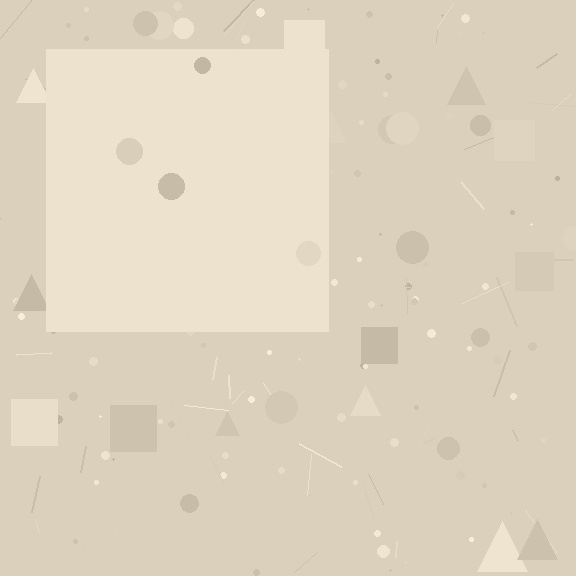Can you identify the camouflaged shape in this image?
The camouflaged shape is a square.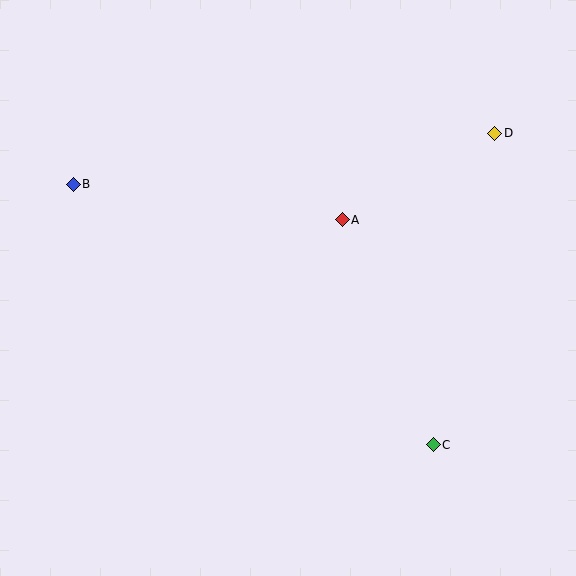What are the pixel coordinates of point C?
Point C is at (433, 445).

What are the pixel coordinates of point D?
Point D is at (495, 133).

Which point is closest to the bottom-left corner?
Point B is closest to the bottom-left corner.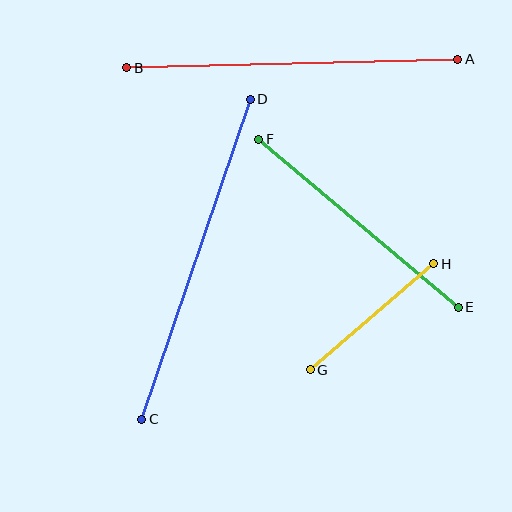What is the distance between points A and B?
The distance is approximately 331 pixels.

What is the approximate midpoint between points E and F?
The midpoint is at approximately (358, 223) pixels.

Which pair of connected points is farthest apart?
Points C and D are farthest apart.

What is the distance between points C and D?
The distance is approximately 338 pixels.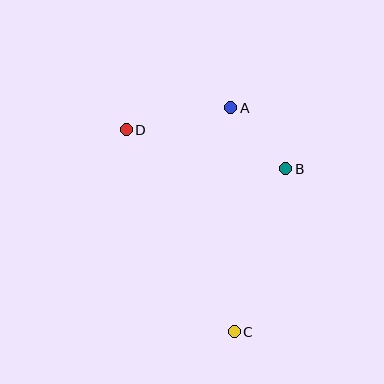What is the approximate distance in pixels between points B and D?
The distance between B and D is approximately 164 pixels.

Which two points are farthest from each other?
Points C and D are farthest from each other.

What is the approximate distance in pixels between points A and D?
The distance between A and D is approximately 107 pixels.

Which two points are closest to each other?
Points A and B are closest to each other.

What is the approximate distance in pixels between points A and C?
The distance between A and C is approximately 224 pixels.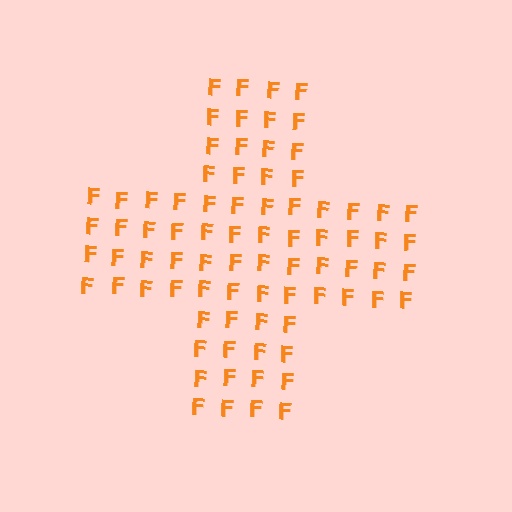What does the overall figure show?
The overall figure shows a cross.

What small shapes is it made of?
It is made of small letter F's.